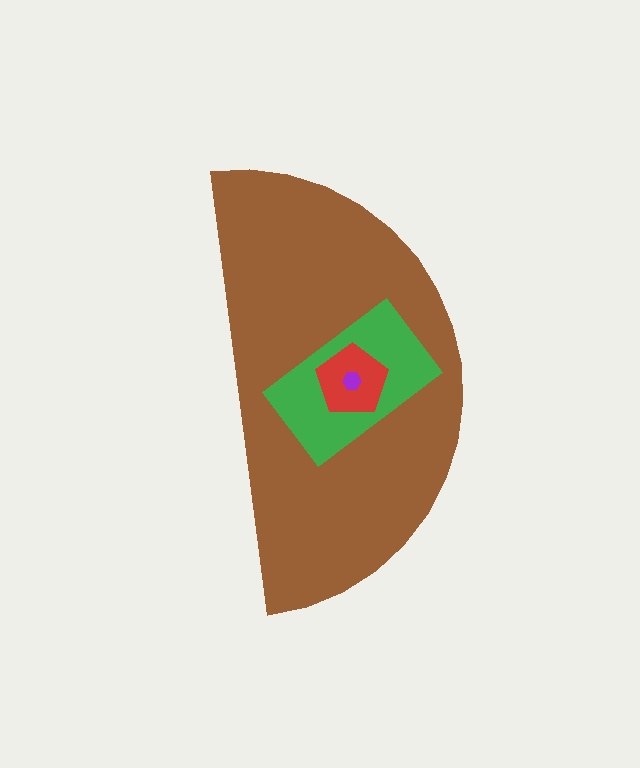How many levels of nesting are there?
4.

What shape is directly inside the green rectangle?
The red pentagon.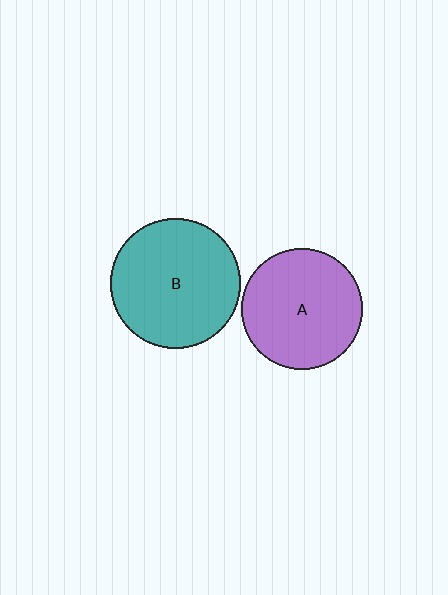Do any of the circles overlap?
No, none of the circles overlap.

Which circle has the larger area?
Circle B (teal).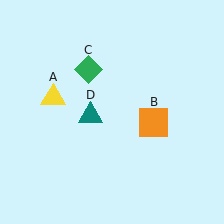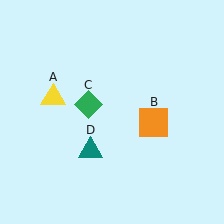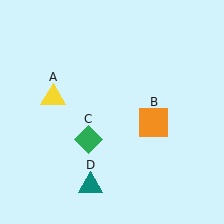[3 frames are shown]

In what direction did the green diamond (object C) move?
The green diamond (object C) moved down.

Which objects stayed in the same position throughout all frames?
Yellow triangle (object A) and orange square (object B) remained stationary.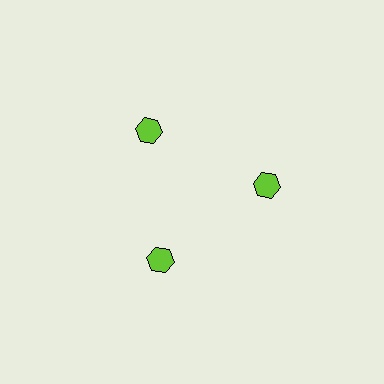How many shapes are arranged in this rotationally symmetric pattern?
There are 3 shapes, arranged in 3 groups of 1.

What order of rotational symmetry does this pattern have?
This pattern has 3-fold rotational symmetry.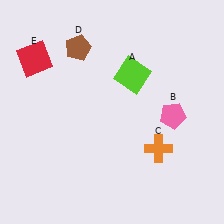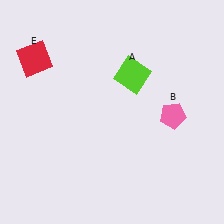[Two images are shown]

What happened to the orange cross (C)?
The orange cross (C) was removed in Image 2. It was in the bottom-right area of Image 1.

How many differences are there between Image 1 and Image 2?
There are 2 differences between the two images.